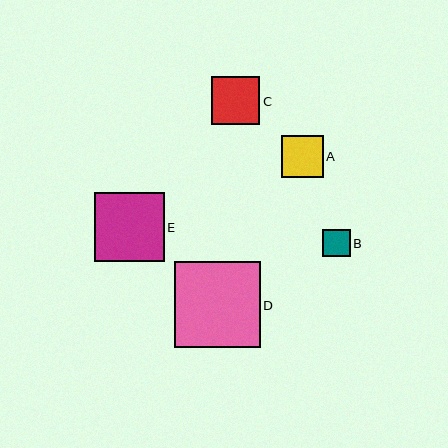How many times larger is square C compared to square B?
Square C is approximately 1.7 times the size of square B.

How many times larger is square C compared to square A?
Square C is approximately 1.2 times the size of square A.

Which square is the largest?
Square D is the largest with a size of approximately 86 pixels.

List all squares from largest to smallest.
From largest to smallest: D, E, C, A, B.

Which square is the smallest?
Square B is the smallest with a size of approximately 27 pixels.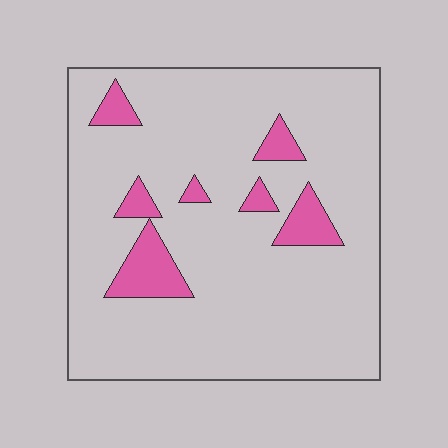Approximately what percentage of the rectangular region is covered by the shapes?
Approximately 10%.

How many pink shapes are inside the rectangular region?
7.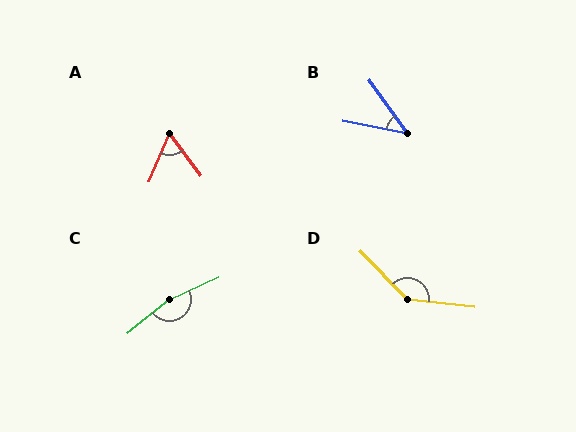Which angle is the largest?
C, at approximately 165 degrees.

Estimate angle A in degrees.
Approximately 60 degrees.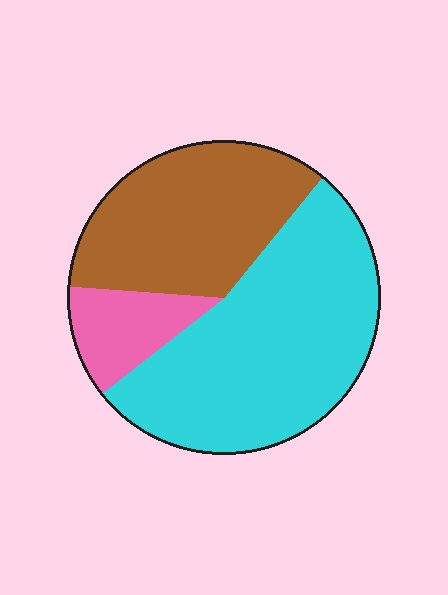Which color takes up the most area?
Cyan, at roughly 55%.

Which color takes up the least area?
Pink, at roughly 10%.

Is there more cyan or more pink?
Cyan.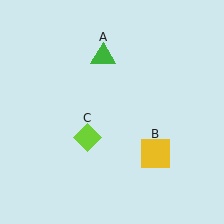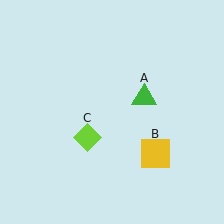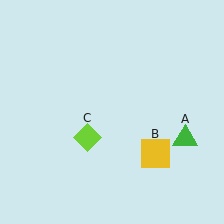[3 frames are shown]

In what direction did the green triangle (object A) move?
The green triangle (object A) moved down and to the right.